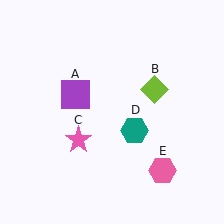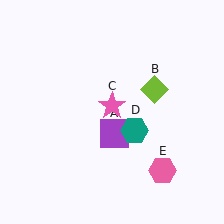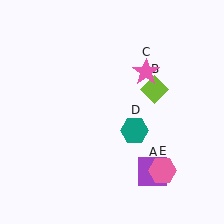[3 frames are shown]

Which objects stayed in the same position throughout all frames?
Lime diamond (object B) and teal hexagon (object D) and pink hexagon (object E) remained stationary.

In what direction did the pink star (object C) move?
The pink star (object C) moved up and to the right.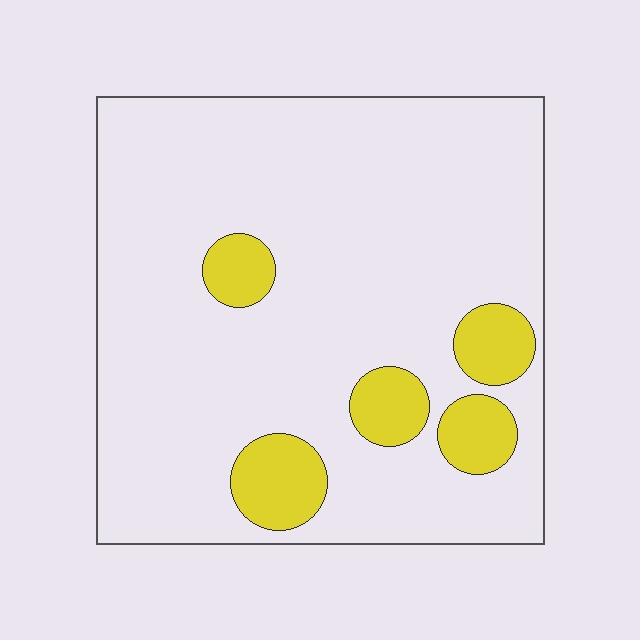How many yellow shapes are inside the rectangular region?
5.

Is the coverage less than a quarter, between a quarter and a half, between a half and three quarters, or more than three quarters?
Less than a quarter.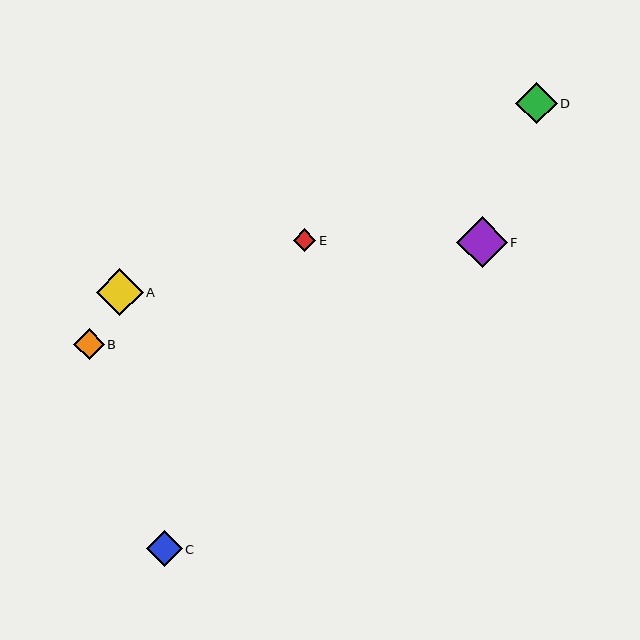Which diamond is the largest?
Diamond F is the largest with a size of approximately 51 pixels.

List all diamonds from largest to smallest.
From largest to smallest: F, A, D, C, B, E.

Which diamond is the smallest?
Diamond E is the smallest with a size of approximately 23 pixels.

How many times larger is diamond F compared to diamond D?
Diamond F is approximately 1.2 times the size of diamond D.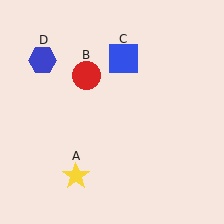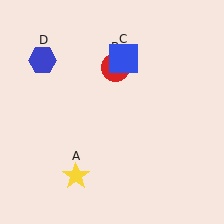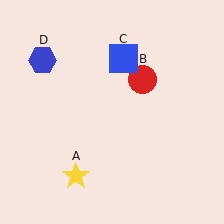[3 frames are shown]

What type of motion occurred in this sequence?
The red circle (object B) rotated clockwise around the center of the scene.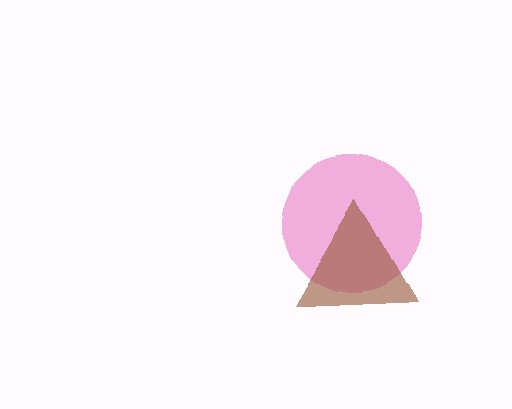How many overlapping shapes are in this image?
There are 2 overlapping shapes in the image.